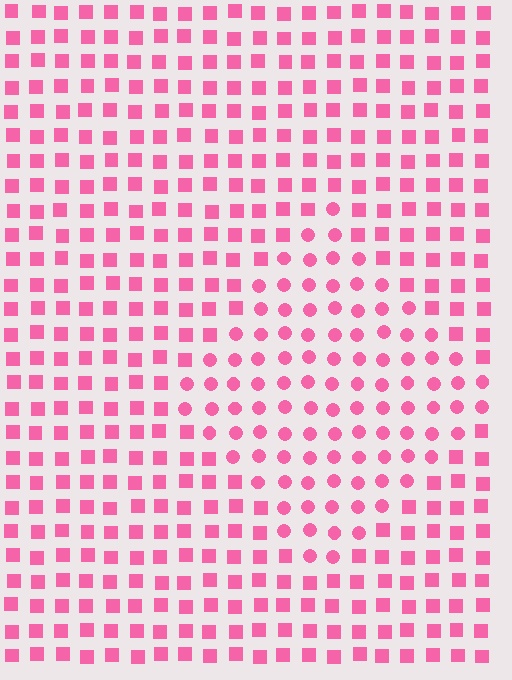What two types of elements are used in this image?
The image uses circles inside the diamond region and squares outside it.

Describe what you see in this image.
The image is filled with small pink elements arranged in a uniform grid. A diamond-shaped region contains circles, while the surrounding area contains squares. The boundary is defined purely by the change in element shape.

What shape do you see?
I see a diamond.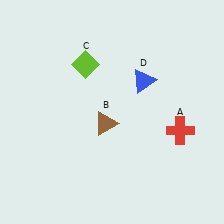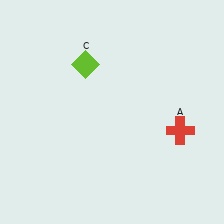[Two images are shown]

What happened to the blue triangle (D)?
The blue triangle (D) was removed in Image 2. It was in the top-right area of Image 1.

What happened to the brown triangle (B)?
The brown triangle (B) was removed in Image 2. It was in the bottom-left area of Image 1.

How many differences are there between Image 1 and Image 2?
There are 2 differences between the two images.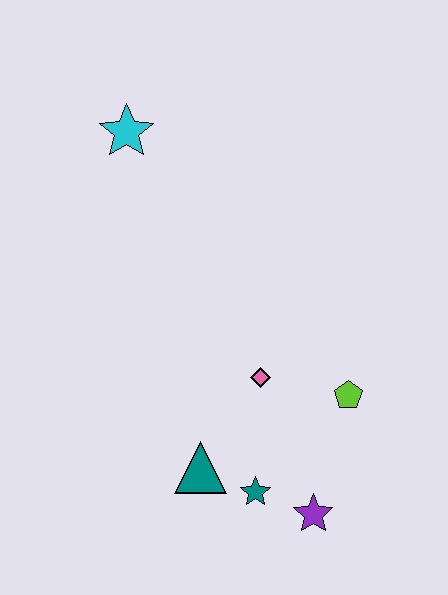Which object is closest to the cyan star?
The pink diamond is closest to the cyan star.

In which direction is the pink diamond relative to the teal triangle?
The pink diamond is above the teal triangle.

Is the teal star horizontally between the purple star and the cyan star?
Yes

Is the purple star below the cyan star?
Yes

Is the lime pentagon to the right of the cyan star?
Yes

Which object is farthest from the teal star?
The cyan star is farthest from the teal star.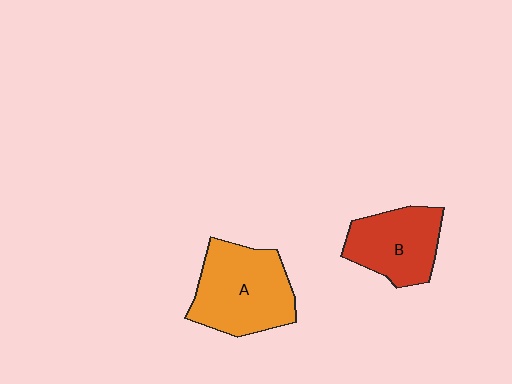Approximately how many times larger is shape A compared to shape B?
Approximately 1.3 times.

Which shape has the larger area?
Shape A (orange).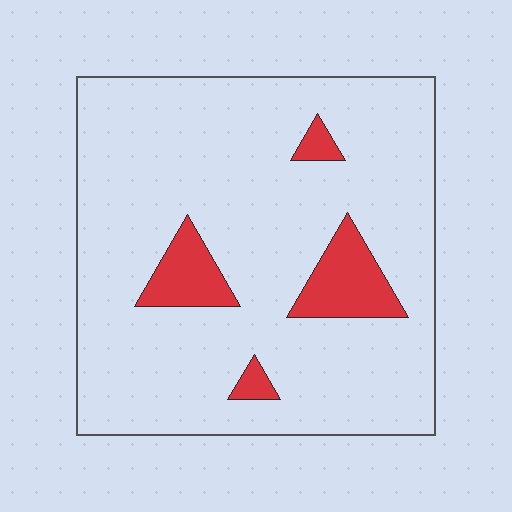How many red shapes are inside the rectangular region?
4.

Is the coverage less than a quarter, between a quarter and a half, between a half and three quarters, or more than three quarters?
Less than a quarter.